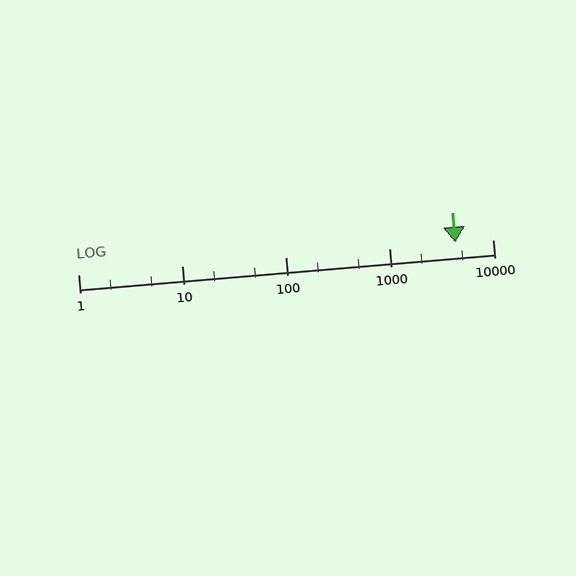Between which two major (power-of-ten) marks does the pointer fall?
The pointer is between 1000 and 10000.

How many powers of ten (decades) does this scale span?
The scale spans 4 decades, from 1 to 10000.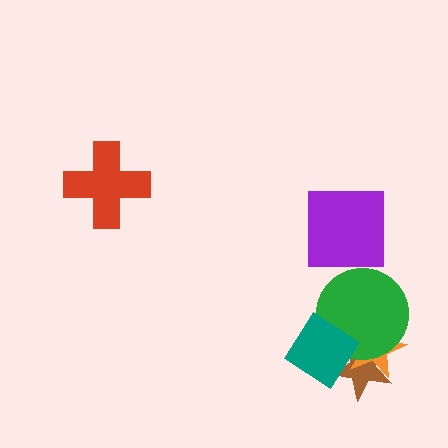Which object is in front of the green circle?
The teal diamond is in front of the green circle.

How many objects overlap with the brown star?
3 objects overlap with the brown star.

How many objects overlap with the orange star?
3 objects overlap with the orange star.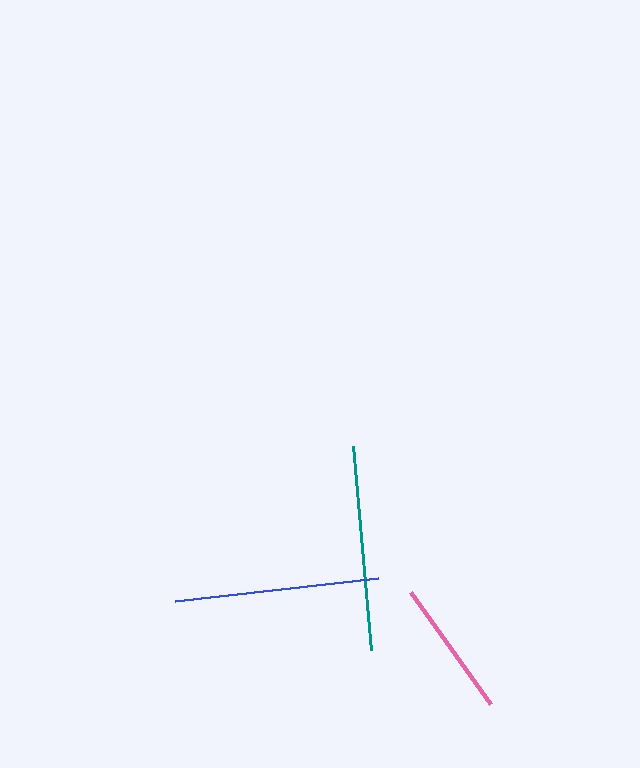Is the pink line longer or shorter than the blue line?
The blue line is longer than the pink line.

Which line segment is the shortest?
The pink line is the shortest at approximately 138 pixels.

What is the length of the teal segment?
The teal segment is approximately 204 pixels long.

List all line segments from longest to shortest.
From longest to shortest: blue, teal, pink.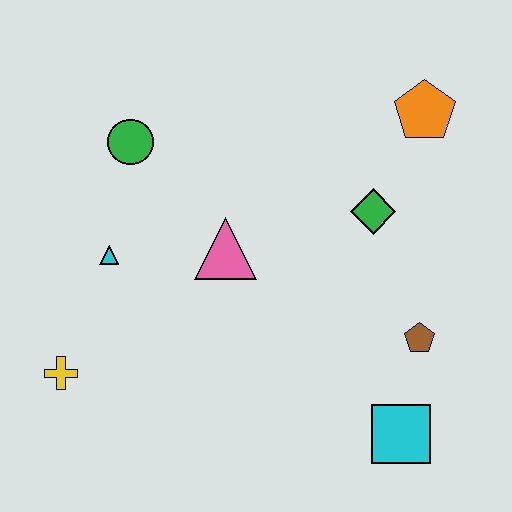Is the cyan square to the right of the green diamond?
Yes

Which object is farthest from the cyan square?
The green circle is farthest from the cyan square.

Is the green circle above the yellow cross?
Yes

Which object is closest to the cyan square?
The brown pentagon is closest to the cyan square.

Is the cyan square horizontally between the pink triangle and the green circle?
No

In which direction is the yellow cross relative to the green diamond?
The yellow cross is to the left of the green diamond.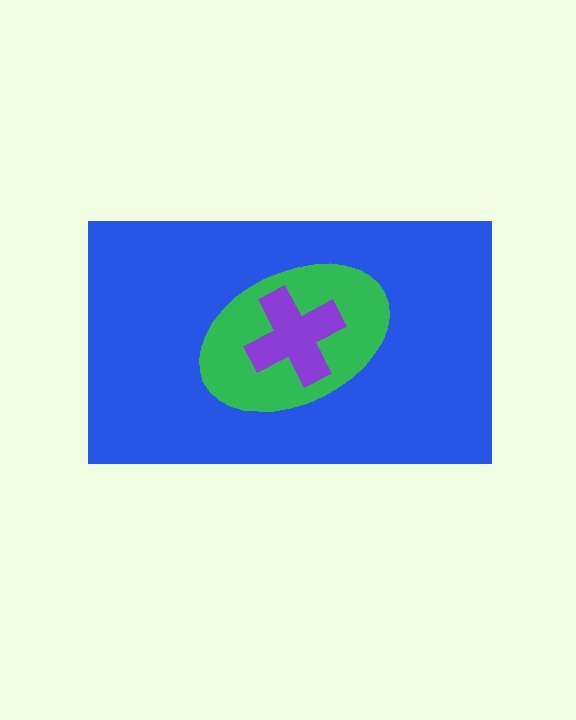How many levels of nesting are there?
3.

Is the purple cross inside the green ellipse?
Yes.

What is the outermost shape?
The blue rectangle.